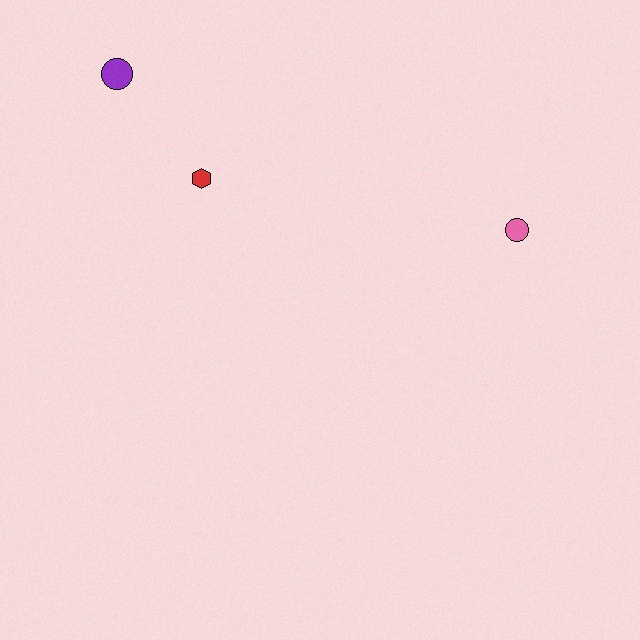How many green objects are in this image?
There are no green objects.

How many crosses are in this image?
There are no crosses.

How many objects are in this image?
There are 3 objects.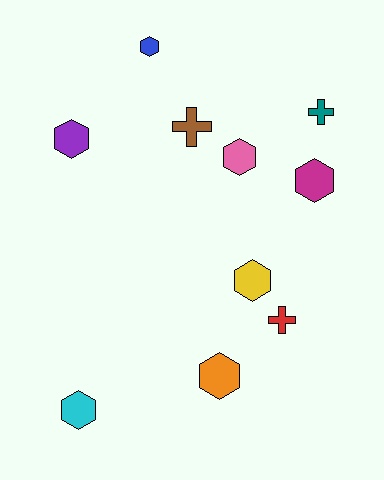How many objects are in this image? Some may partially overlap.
There are 10 objects.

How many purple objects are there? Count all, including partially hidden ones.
There is 1 purple object.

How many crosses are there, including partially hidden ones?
There are 3 crosses.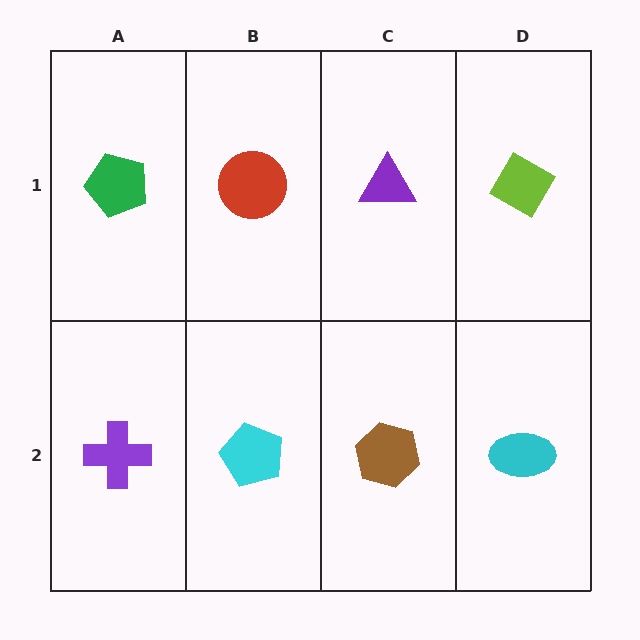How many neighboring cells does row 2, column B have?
3.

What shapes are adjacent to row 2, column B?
A red circle (row 1, column B), a purple cross (row 2, column A), a brown hexagon (row 2, column C).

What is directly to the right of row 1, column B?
A purple triangle.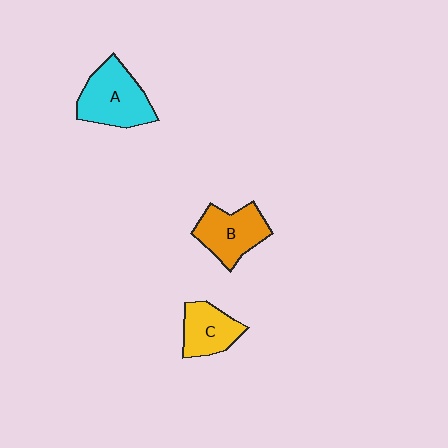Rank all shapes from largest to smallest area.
From largest to smallest: A (cyan), B (orange), C (yellow).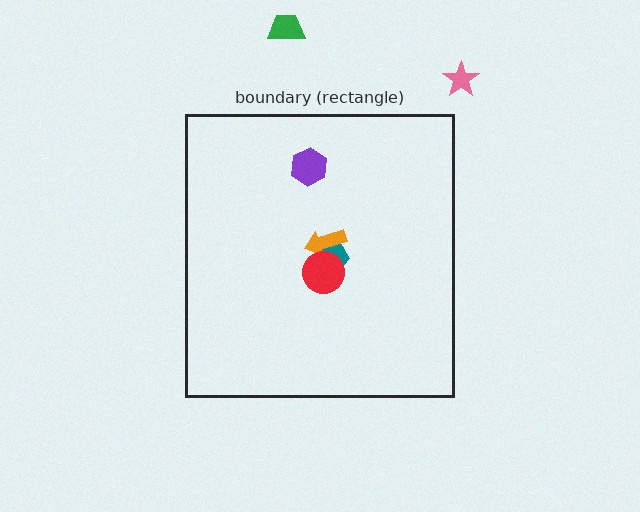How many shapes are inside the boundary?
4 inside, 2 outside.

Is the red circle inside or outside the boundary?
Inside.